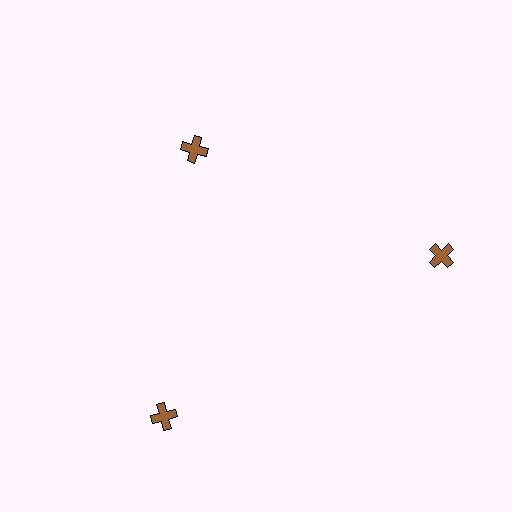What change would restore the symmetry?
The symmetry would be restored by moving it outward, back onto the ring so that all 3 crosses sit at equal angles and equal distance from the center.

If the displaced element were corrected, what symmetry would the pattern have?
It would have 3-fold rotational symmetry — the pattern would map onto itself every 120 degrees.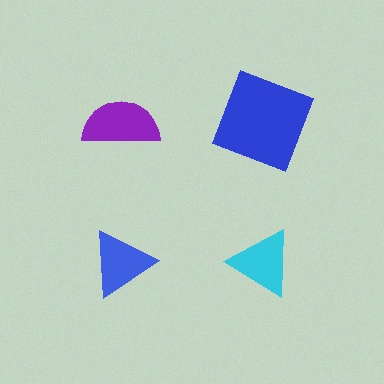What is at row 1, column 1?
A purple semicircle.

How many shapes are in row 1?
2 shapes.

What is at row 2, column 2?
A cyan triangle.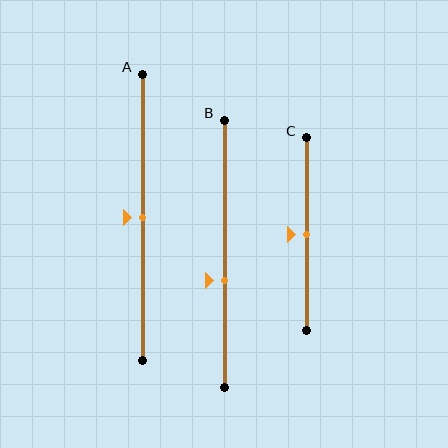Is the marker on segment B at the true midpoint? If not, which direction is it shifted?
No, the marker on segment B is shifted downward by about 10% of the segment length.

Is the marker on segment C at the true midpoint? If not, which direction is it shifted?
Yes, the marker on segment C is at the true midpoint.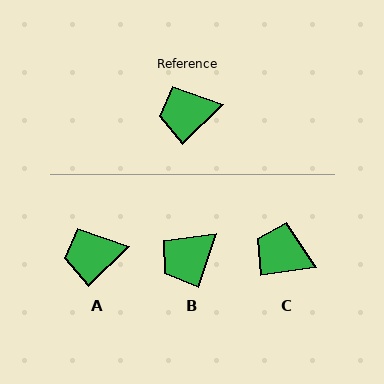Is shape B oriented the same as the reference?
No, it is off by about 27 degrees.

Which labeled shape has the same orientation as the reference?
A.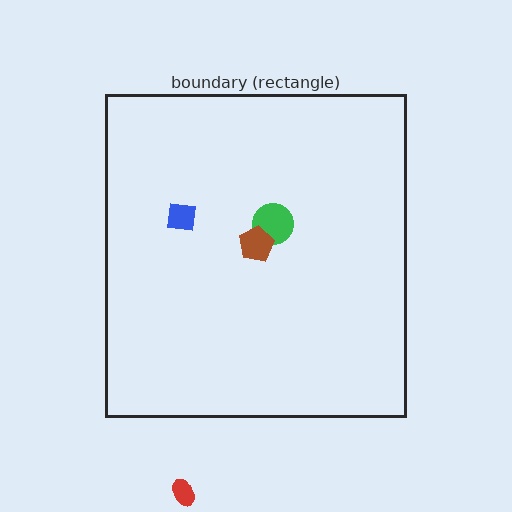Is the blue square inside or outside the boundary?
Inside.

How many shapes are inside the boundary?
3 inside, 1 outside.